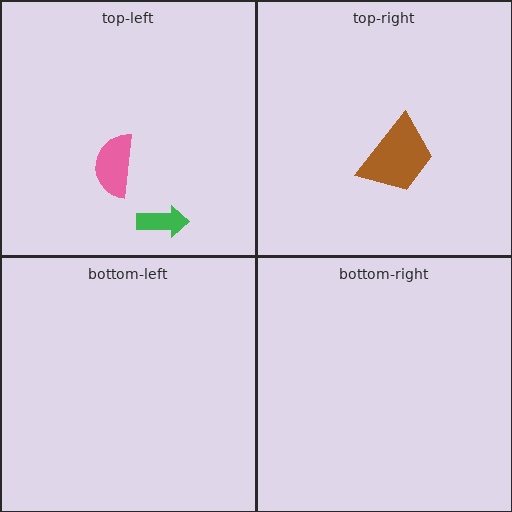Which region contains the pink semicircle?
The top-left region.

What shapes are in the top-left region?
The pink semicircle, the green arrow.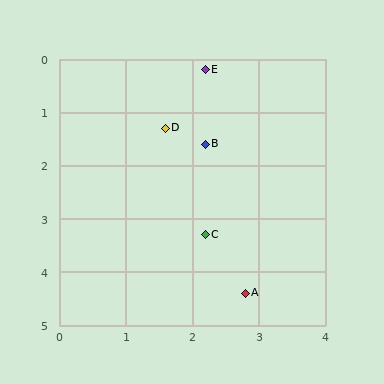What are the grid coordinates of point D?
Point D is at approximately (1.6, 1.3).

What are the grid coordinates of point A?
Point A is at approximately (2.8, 4.4).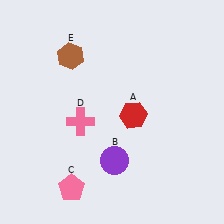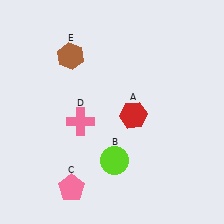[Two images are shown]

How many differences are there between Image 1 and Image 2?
There is 1 difference between the two images.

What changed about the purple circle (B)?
In Image 1, B is purple. In Image 2, it changed to lime.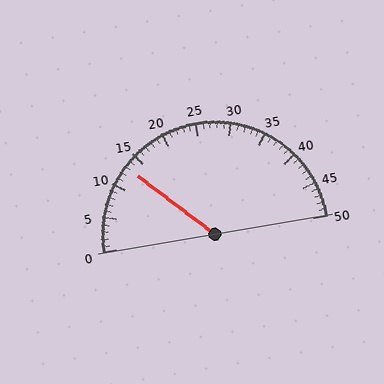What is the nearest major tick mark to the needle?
The nearest major tick mark is 15.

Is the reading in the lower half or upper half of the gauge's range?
The reading is in the lower half of the range (0 to 50).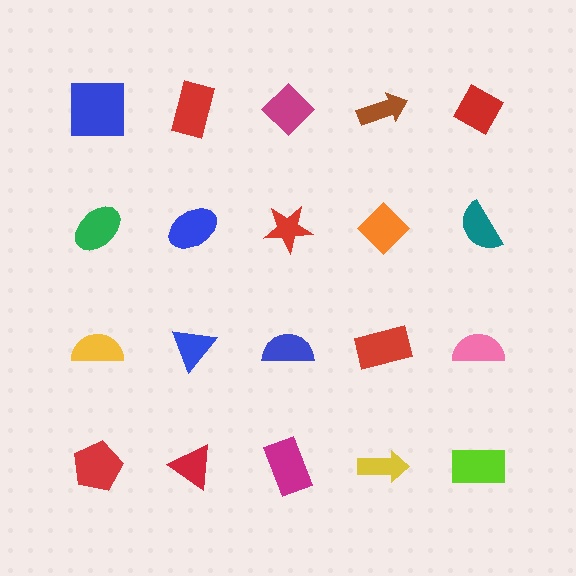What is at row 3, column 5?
A pink semicircle.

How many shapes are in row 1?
5 shapes.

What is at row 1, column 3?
A magenta diamond.